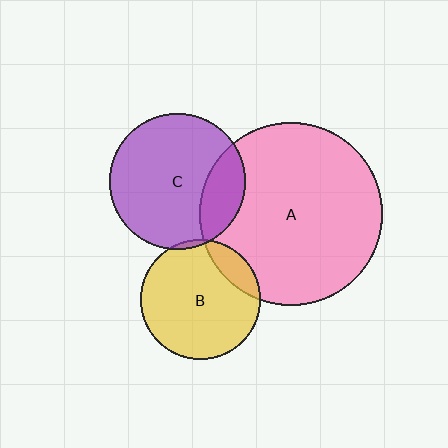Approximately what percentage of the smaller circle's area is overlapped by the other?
Approximately 15%.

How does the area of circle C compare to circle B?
Approximately 1.3 times.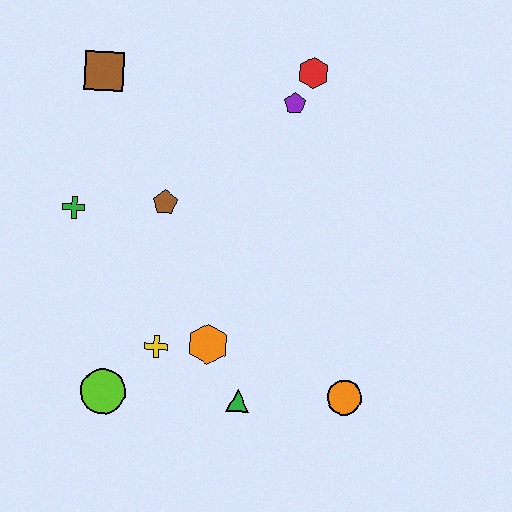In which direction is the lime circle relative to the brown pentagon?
The lime circle is below the brown pentagon.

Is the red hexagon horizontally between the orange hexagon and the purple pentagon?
No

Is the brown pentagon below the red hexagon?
Yes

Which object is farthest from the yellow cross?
The red hexagon is farthest from the yellow cross.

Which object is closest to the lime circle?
The yellow cross is closest to the lime circle.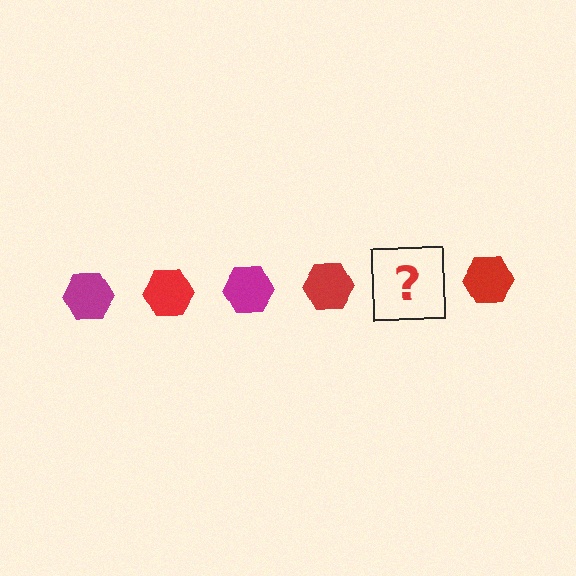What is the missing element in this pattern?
The missing element is a magenta hexagon.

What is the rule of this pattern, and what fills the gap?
The rule is that the pattern cycles through magenta, red hexagons. The gap should be filled with a magenta hexagon.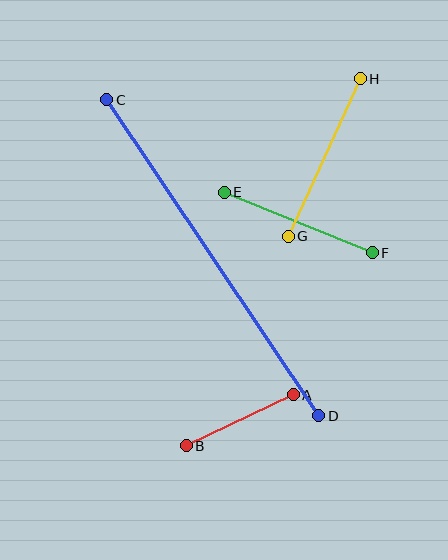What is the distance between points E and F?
The distance is approximately 160 pixels.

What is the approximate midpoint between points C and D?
The midpoint is at approximately (213, 258) pixels.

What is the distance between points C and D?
The distance is approximately 381 pixels.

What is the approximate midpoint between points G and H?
The midpoint is at approximately (324, 158) pixels.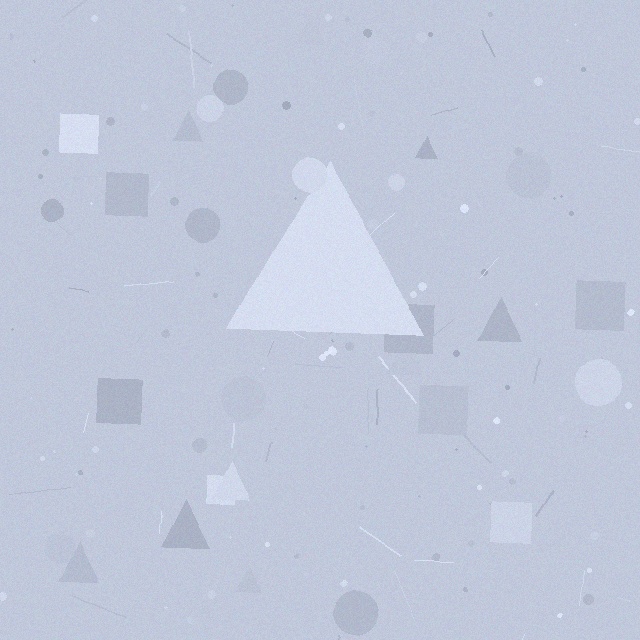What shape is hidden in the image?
A triangle is hidden in the image.